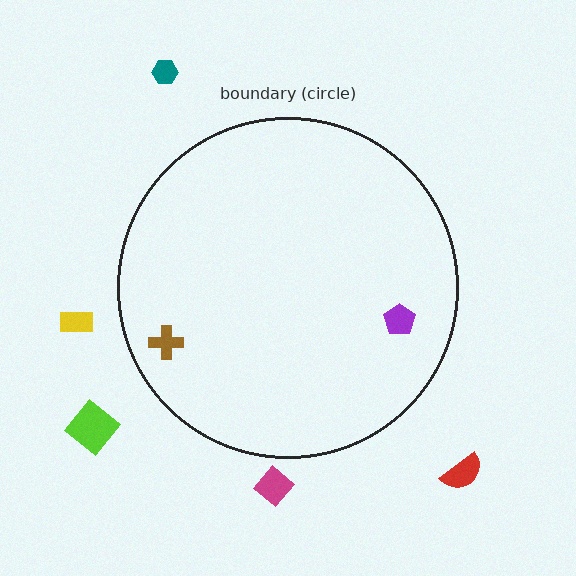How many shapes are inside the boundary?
2 inside, 5 outside.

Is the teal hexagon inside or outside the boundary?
Outside.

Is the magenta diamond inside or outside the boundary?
Outside.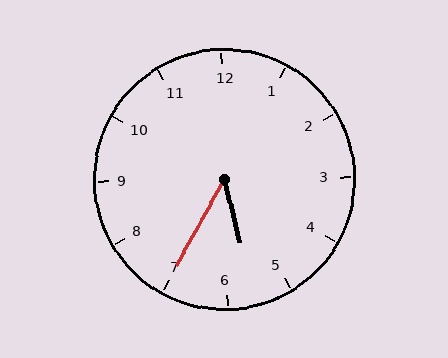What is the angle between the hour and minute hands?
Approximately 42 degrees.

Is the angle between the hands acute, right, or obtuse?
It is acute.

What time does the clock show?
5:35.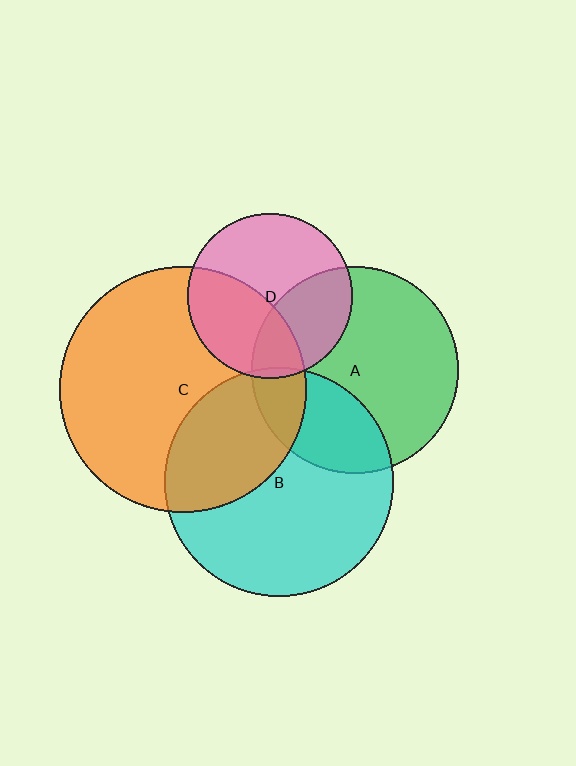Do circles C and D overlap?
Yes.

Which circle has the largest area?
Circle C (orange).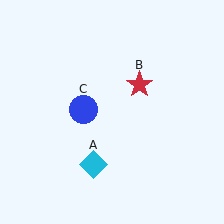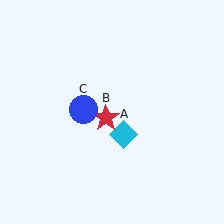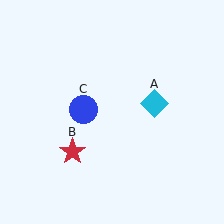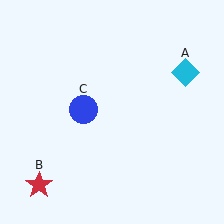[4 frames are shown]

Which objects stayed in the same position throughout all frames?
Blue circle (object C) remained stationary.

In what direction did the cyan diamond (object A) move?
The cyan diamond (object A) moved up and to the right.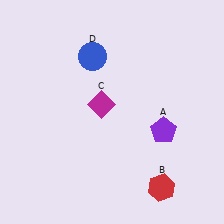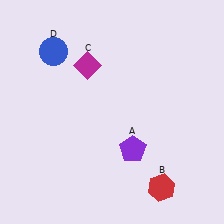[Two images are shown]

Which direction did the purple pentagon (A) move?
The purple pentagon (A) moved left.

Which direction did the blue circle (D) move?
The blue circle (D) moved left.